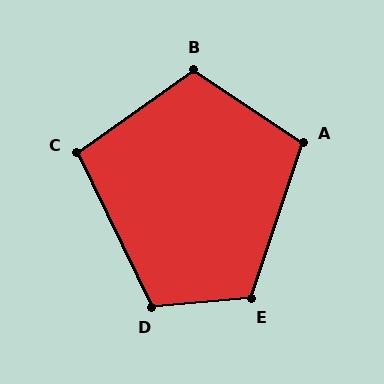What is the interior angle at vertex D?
Approximately 111 degrees (obtuse).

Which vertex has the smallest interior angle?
C, at approximately 99 degrees.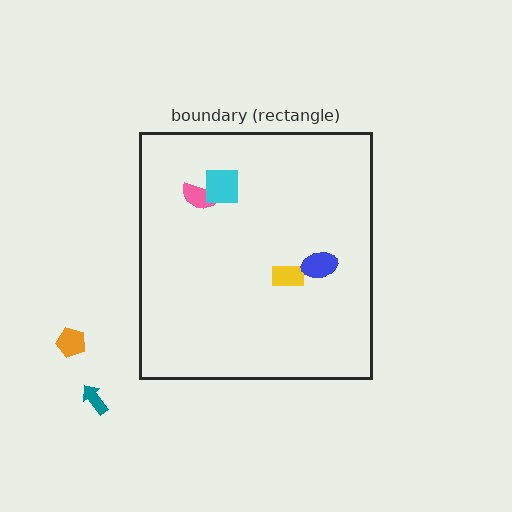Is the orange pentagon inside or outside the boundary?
Outside.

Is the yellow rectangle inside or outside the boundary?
Inside.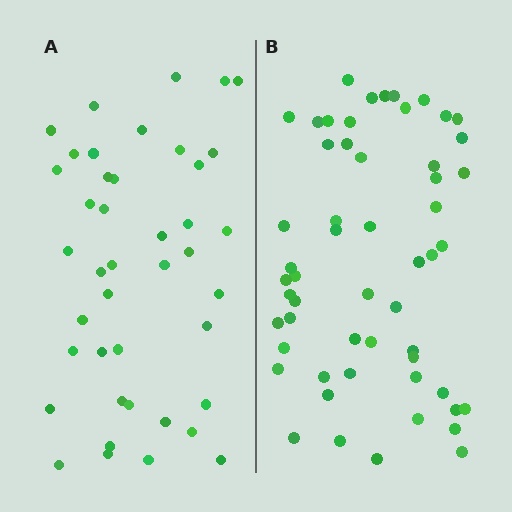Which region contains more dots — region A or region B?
Region B (the right region) has more dots.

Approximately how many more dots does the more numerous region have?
Region B has approximately 15 more dots than region A.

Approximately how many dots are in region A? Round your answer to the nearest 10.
About 40 dots. (The exact count is 42, which rounds to 40.)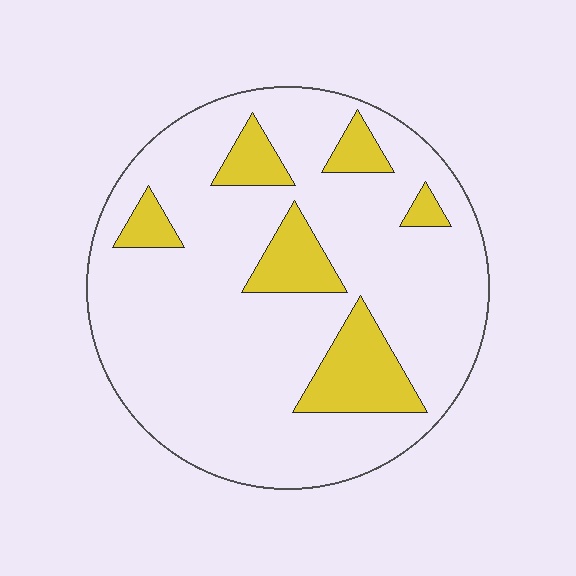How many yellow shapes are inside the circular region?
6.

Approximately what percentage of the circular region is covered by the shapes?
Approximately 15%.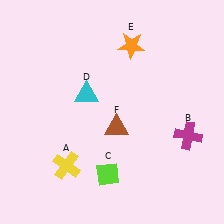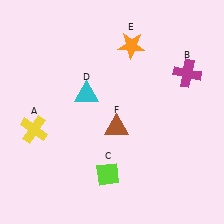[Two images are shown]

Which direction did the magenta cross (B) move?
The magenta cross (B) moved up.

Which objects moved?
The objects that moved are: the yellow cross (A), the magenta cross (B).